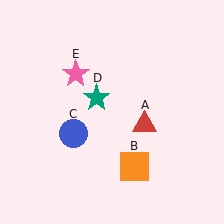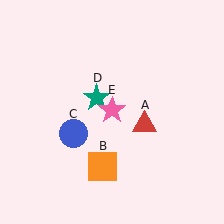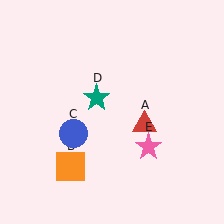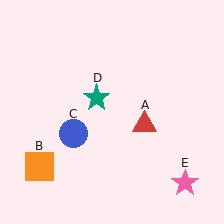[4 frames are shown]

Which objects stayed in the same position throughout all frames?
Red triangle (object A) and blue circle (object C) and teal star (object D) remained stationary.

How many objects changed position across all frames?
2 objects changed position: orange square (object B), pink star (object E).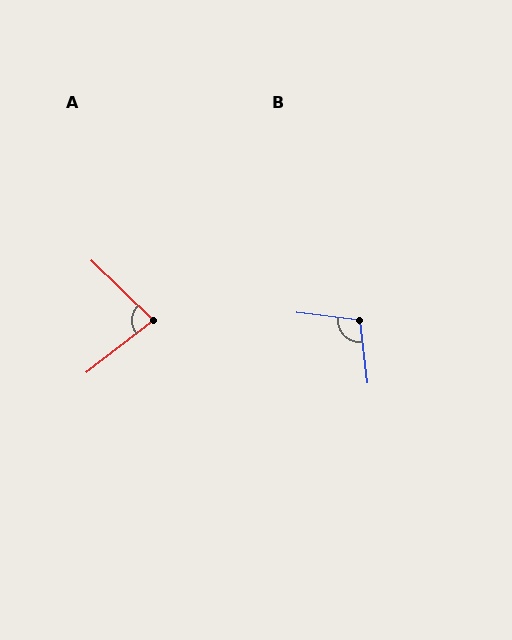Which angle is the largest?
B, at approximately 104 degrees.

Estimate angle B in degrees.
Approximately 104 degrees.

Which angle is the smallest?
A, at approximately 82 degrees.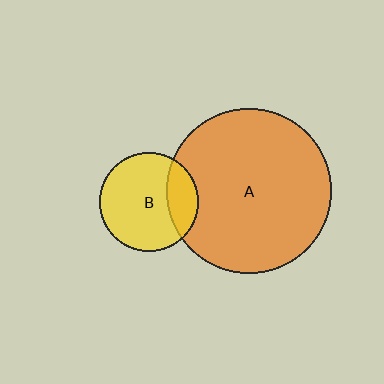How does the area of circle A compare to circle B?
Approximately 2.8 times.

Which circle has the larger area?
Circle A (orange).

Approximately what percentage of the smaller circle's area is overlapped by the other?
Approximately 25%.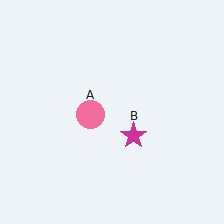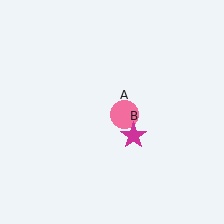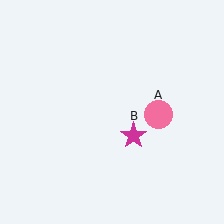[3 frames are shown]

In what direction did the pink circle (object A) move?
The pink circle (object A) moved right.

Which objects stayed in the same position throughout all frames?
Magenta star (object B) remained stationary.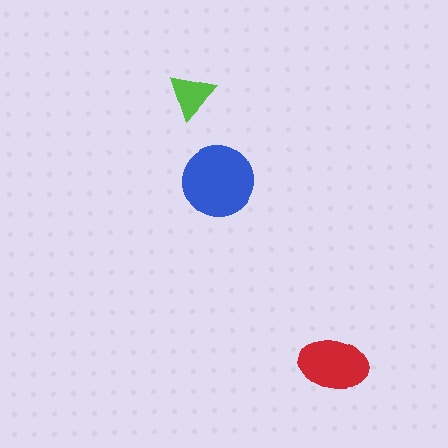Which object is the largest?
The blue circle.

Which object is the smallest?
The lime triangle.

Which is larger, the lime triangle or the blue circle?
The blue circle.